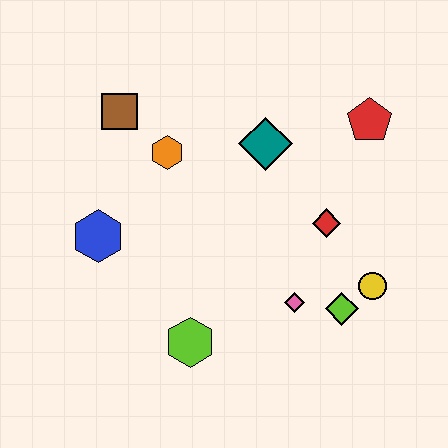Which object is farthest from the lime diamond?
The brown square is farthest from the lime diamond.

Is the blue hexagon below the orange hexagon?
Yes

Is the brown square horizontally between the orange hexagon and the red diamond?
No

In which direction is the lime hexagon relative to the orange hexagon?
The lime hexagon is below the orange hexagon.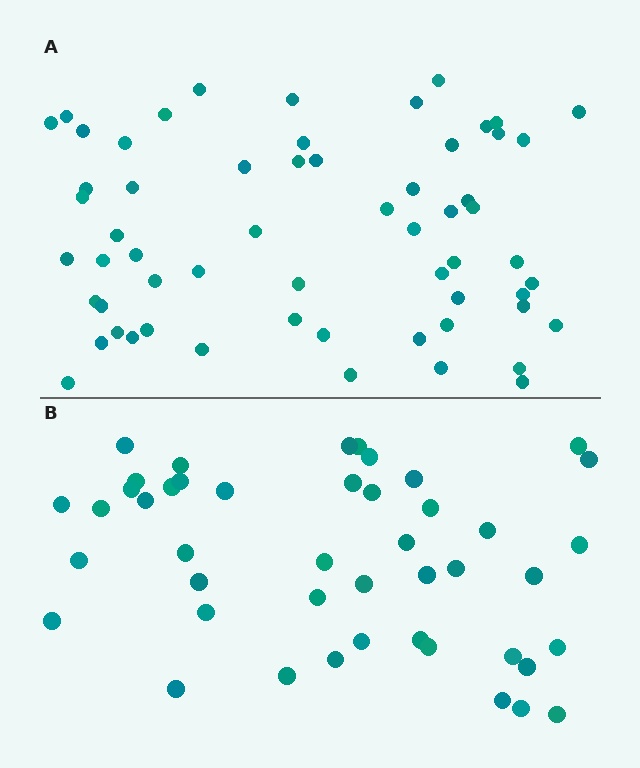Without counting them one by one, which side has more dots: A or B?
Region A (the top region) has more dots.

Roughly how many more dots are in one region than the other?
Region A has approximately 15 more dots than region B.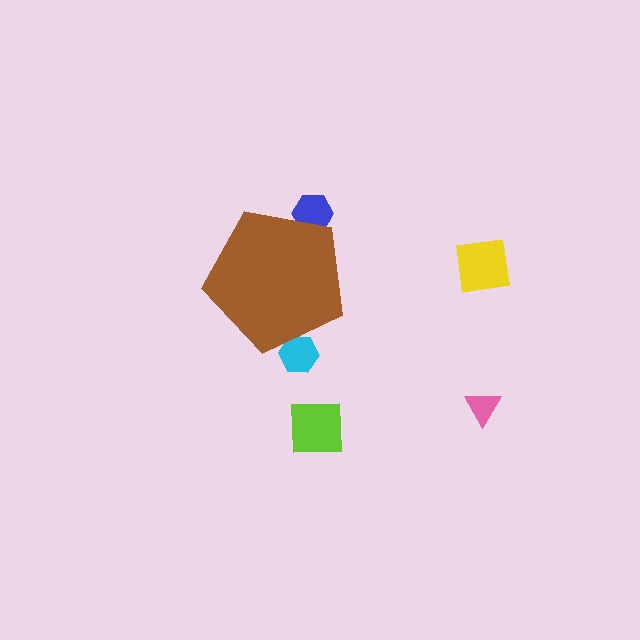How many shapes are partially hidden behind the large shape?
2 shapes are partially hidden.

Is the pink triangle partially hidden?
No, the pink triangle is fully visible.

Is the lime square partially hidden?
No, the lime square is fully visible.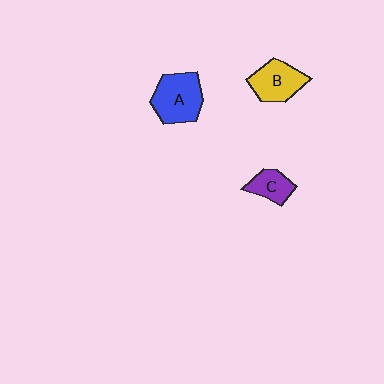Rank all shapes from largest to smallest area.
From largest to smallest: A (blue), B (yellow), C (purple).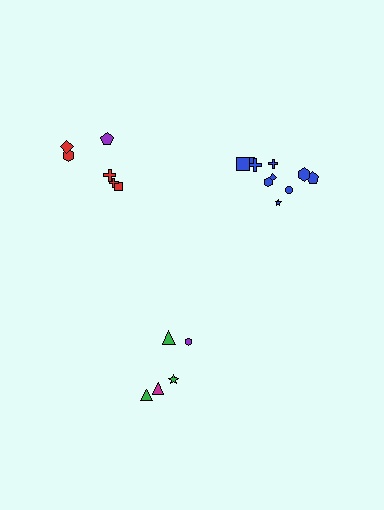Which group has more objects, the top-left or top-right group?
The top-right group.